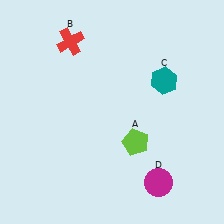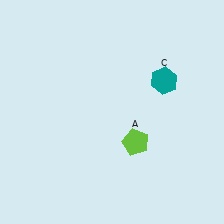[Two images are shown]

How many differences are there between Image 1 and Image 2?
There are 2 differences between the two images.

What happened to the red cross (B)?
The red cross (B) was removed in Image 2. It was in the top-left area of Image 1.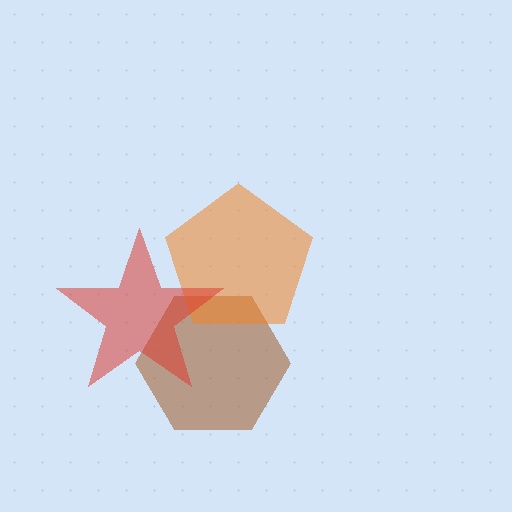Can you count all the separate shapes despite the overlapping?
Yes, there are 3 separate shapes.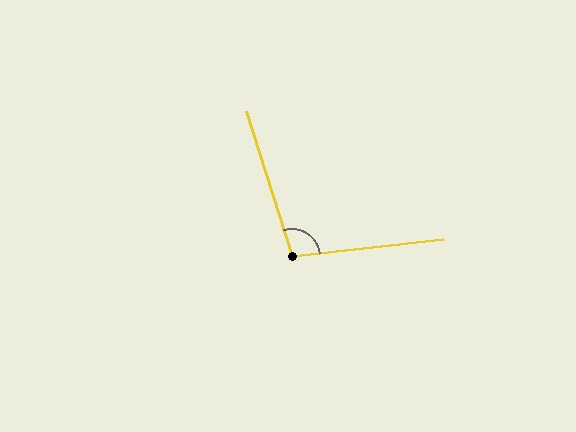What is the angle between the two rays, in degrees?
Approximately 101 degrees.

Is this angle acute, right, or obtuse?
It is obtuse.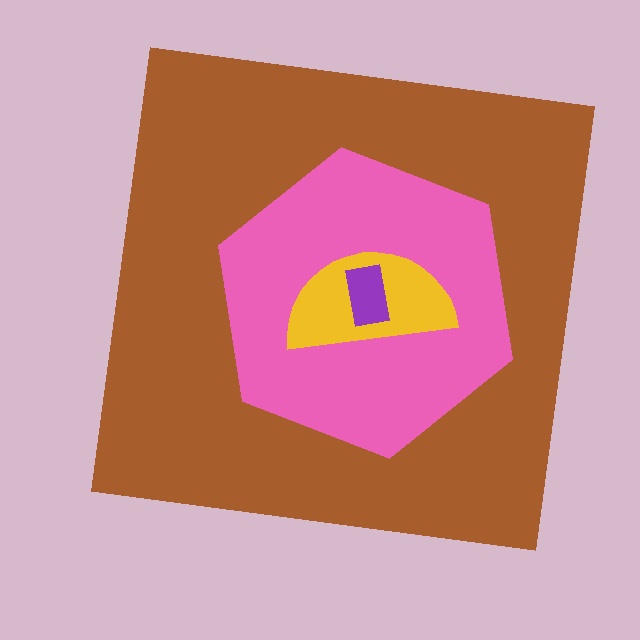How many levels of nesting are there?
4.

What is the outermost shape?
The brown square.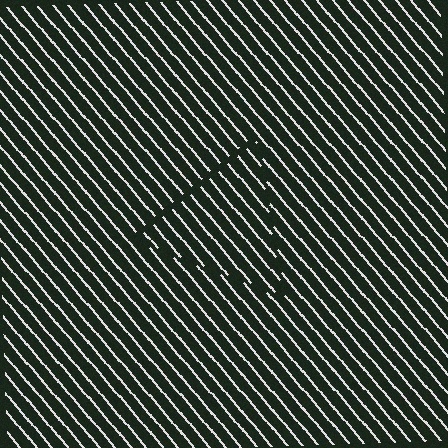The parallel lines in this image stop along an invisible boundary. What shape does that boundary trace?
An illusory triangle. The interior of the shape contains the same grating, shifted by half a period — the contour is defined by the phase discontinuity where line-ends from the inner and outer gratings abut.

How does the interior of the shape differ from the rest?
The interior of the shape contains the same grating, shifted by half a period — the contour is defined by the phase discontinuity where line-ends from the inner and outer gratings abut.